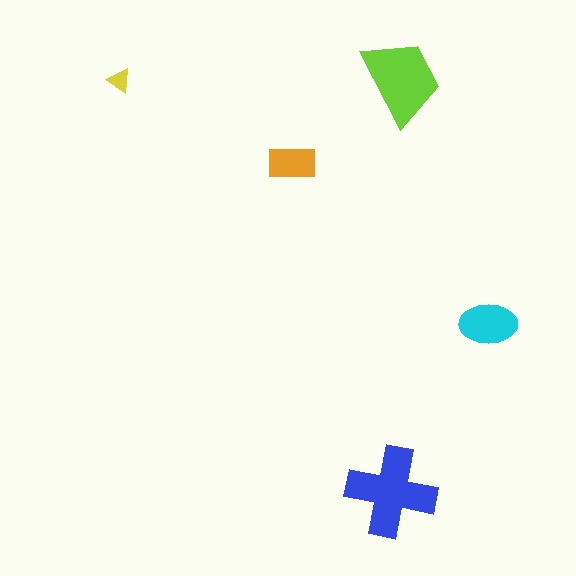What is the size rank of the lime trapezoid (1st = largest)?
2nd.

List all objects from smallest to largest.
The yellow triangle, the orange rectangle, the cyan ellipse, the lime trapezoid, the blue cross.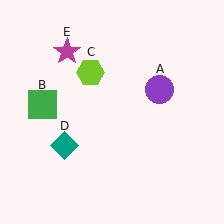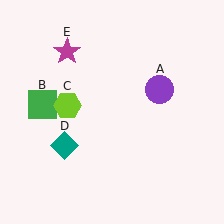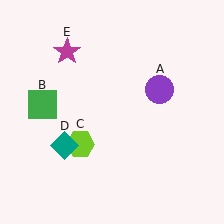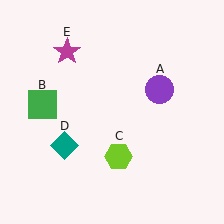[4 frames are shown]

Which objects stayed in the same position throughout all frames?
Purple circle (object A) and green square (object B) and teal diamond (object D) and magenta star (object E) remained stationary.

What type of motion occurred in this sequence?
The lime hexagon (object C) rotated counterclockwise around the center of the scene.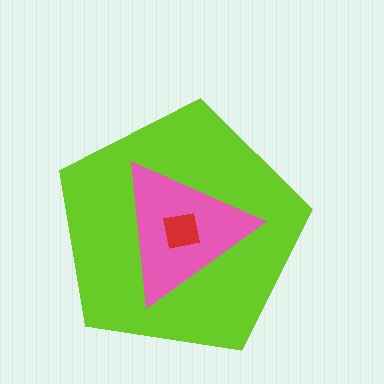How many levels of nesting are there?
3.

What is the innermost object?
The red square.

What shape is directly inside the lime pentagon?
The pink triangle.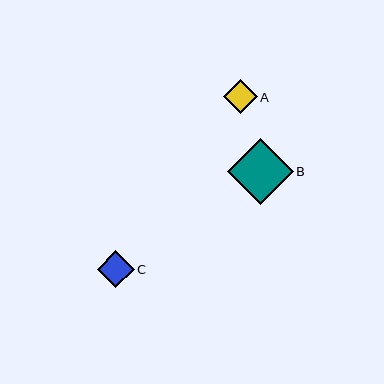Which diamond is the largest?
Diamond B is the largest with a size of approximately 66 pixels.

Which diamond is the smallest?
Diamond A is the smallest with a size of approximately 34 pixels.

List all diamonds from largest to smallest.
From largest to smallest: B, C, A.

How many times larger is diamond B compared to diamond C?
Diamond B is approximately 1.8 times the size of diamond C.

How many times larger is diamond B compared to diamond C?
Diamond B is approximately 1.8 times the size of diamond C.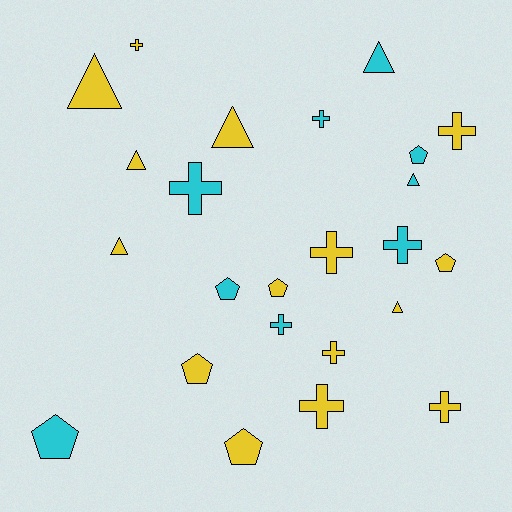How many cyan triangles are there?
There are 2 cyan triangles.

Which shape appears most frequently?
Cross, with 10 objects.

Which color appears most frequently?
Yellow, with 15 objects.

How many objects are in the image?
There are 24 objects.